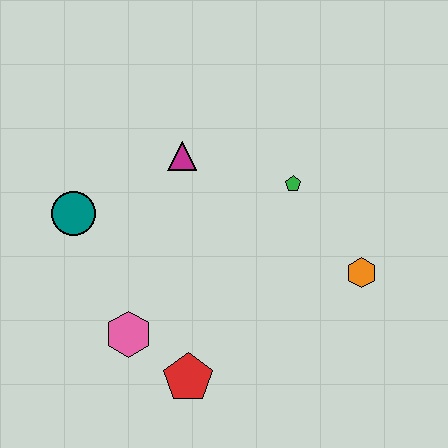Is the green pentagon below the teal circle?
No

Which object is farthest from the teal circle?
The orange hexagon is farthest from the teal circle.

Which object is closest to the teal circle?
The magenta triangle is closest to the teal circle.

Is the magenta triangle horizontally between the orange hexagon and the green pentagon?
No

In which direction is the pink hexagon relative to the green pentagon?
The pink hexagon is to the left of the green pentagon.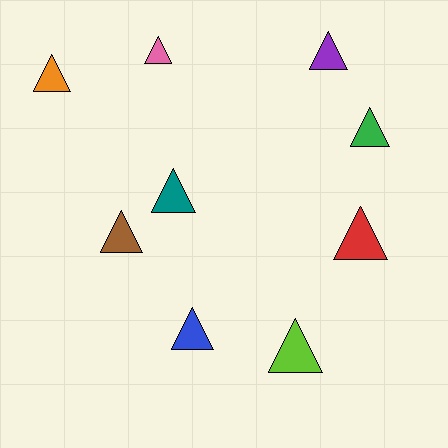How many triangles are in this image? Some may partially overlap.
There are 9 triangles.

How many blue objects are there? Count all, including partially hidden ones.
There is 1 blue object.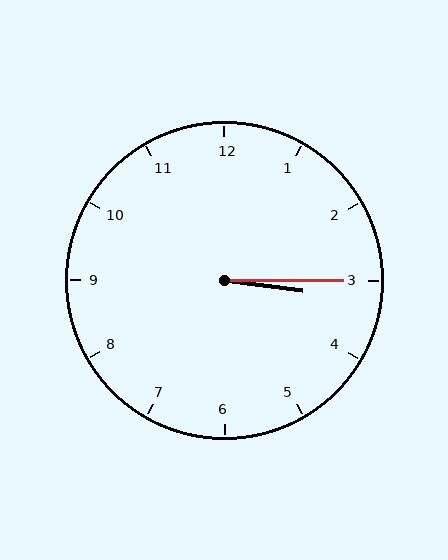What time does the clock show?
3:15.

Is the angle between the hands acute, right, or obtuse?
It is acute.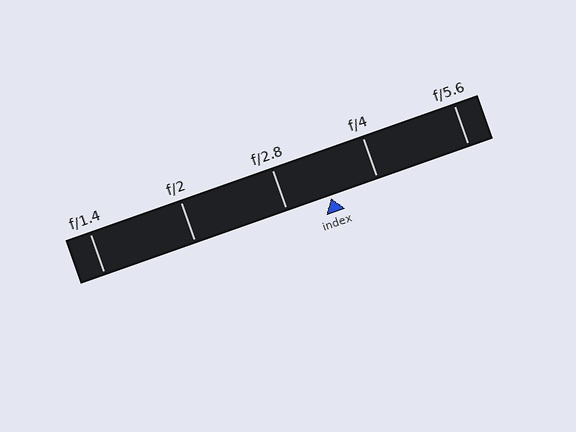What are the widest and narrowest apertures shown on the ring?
The widest aperture shown is f/1.4 and the narrowest is f/5.6.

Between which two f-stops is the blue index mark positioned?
The index mark is between f/2.8 and f/4.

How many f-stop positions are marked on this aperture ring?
There are 5 f-stop positions marked.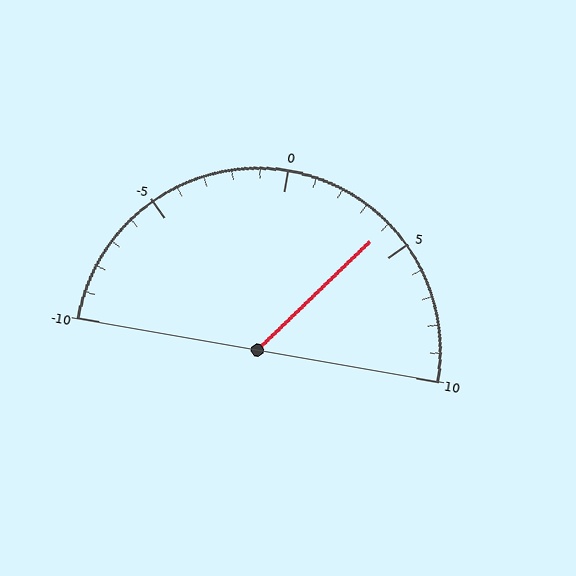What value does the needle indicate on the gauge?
The needle indicates approximately 4.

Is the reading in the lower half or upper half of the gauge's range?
The reading is in the upper half of the range (-10 to 10).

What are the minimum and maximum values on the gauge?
The gauge ranges from -10 to 10.